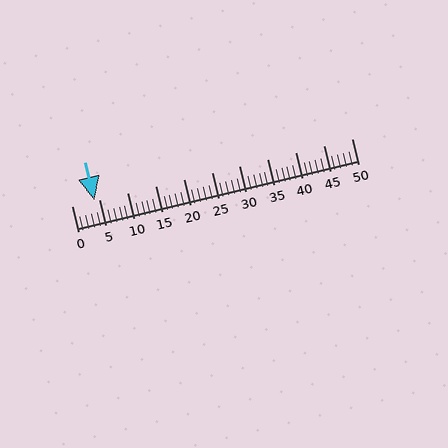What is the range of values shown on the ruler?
The ruler shows values from 0 to 50.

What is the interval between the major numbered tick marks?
The major tick marks are spaced 5 units apart.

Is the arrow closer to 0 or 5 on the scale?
The arrow is closer to 5.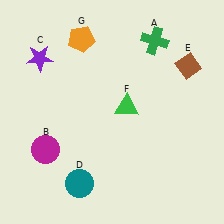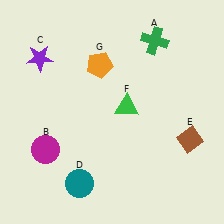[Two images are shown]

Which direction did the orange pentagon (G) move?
The orange pentagon (G) moved down.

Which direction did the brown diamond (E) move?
The brown diamond (E) moved down.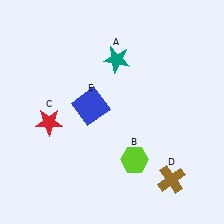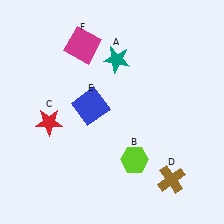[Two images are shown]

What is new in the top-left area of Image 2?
A magenta square (F) was added in the top-left area of Image 2.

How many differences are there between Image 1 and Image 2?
There is 1 difference between the two images.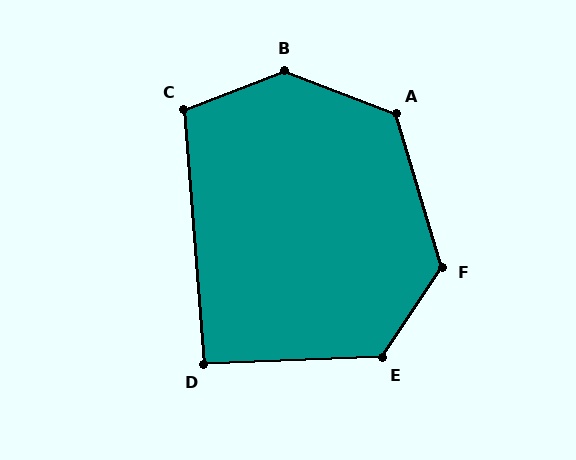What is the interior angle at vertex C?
Approximately 107 degrees (obtuse).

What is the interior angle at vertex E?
Approximately 126 degrees (obtuse).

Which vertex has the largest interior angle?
B, at approximately 138 degrees.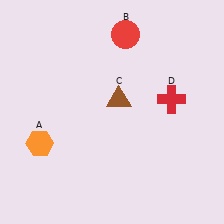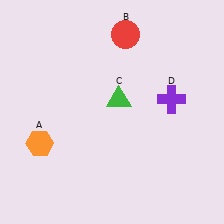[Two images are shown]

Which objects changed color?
C changed from brown to green. D changed from red to purple.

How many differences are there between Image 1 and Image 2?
There are 2 differences between the two images.